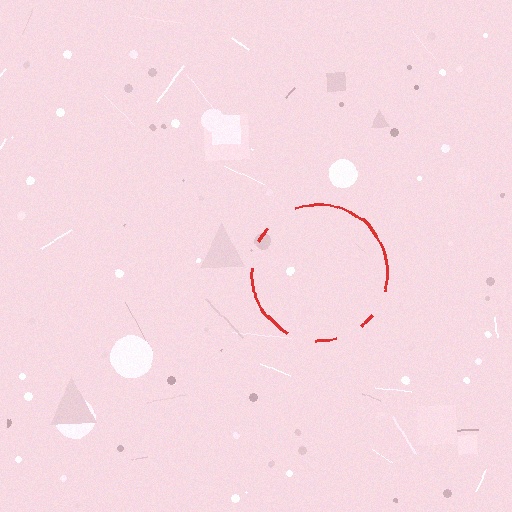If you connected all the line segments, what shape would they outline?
They would outline a circle.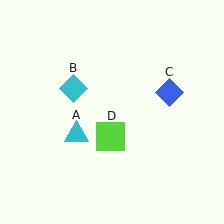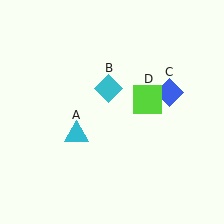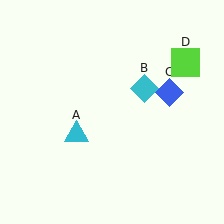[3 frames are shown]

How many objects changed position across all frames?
2 objects changed position: cyan diamond (object B), lime square (object D).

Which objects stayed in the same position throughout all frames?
Cyan triangle (object A) and blue diamond (object C) remained stationary.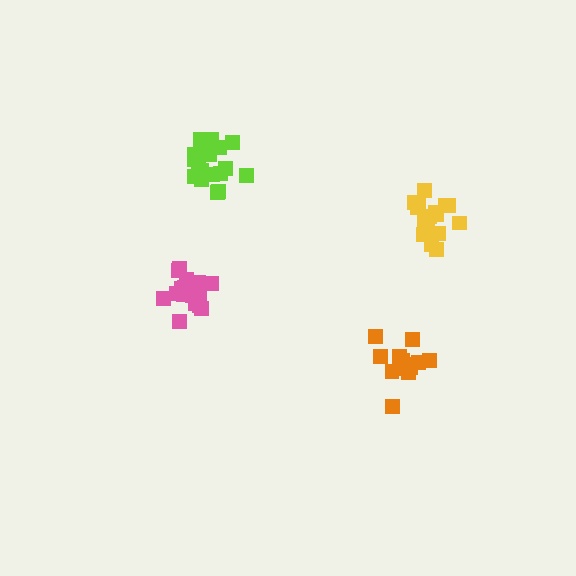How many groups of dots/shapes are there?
There are 4 groups.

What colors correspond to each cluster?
The clusters are colored: lime, yellow, pink, orange.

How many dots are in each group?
Group 1: 17 dots, Group 2: 16 dots, Group 3: 19 dots, Group 4: 13 dots (65 total).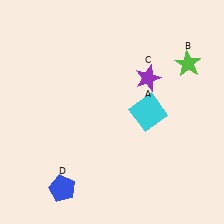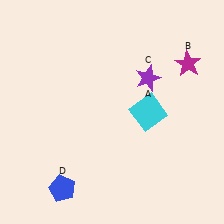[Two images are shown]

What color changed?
The star (B) changed from lime in Image 1 to magenta in Image 2.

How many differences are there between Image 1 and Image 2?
There is 1 difference between the two images.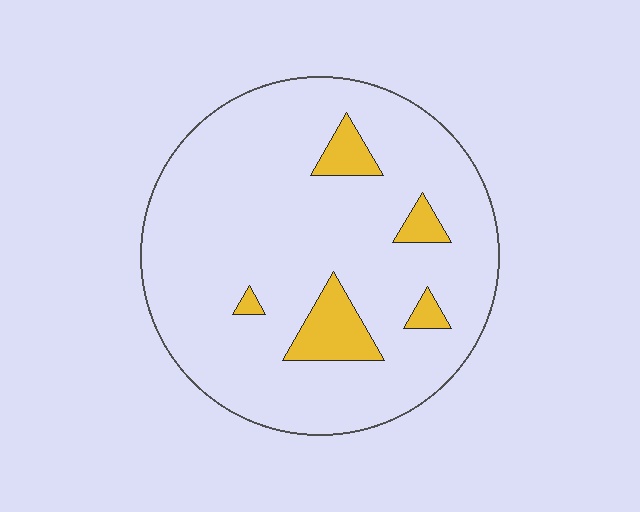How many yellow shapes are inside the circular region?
5.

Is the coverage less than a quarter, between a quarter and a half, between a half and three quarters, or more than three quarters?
Less than a quarter.